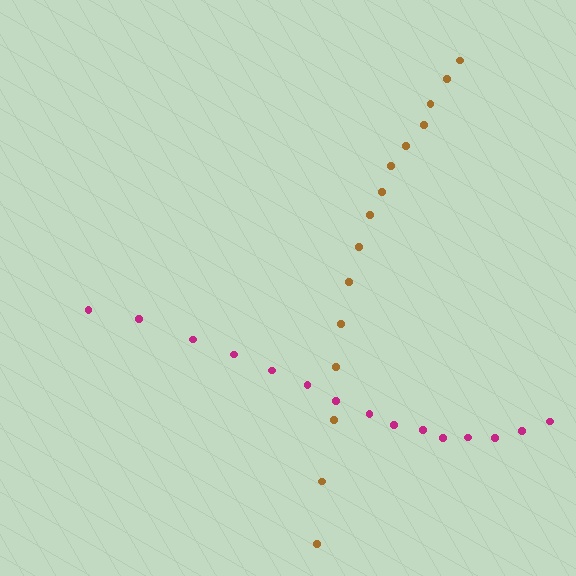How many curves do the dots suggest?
There are 2 distinct paths.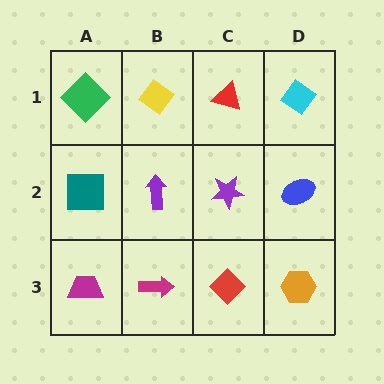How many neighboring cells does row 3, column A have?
2.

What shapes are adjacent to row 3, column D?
A blue ellipse (row 2, column D), a red diamond (row 3, column C).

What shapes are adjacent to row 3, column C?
A purple star (row 2, column C), a magenta arrow (row 3, column B), an orange hexagon (row 3, column D).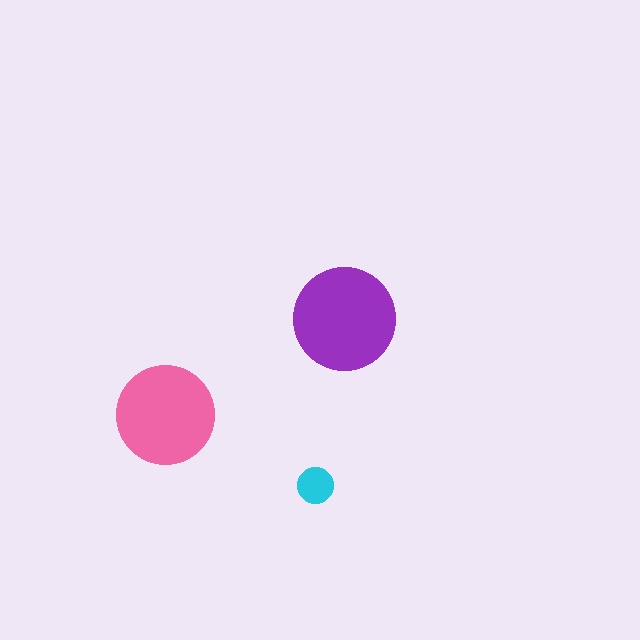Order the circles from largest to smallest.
the purple one, the pink one, the cyan one.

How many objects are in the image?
There are 3 objects in the image.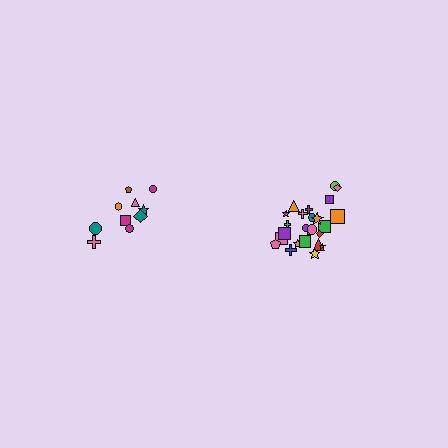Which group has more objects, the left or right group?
The right group.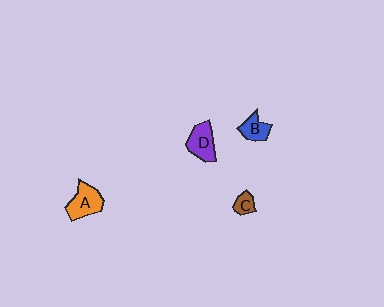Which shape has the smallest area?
Shape C (brown).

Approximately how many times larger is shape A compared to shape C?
Approximately 2.3 times.